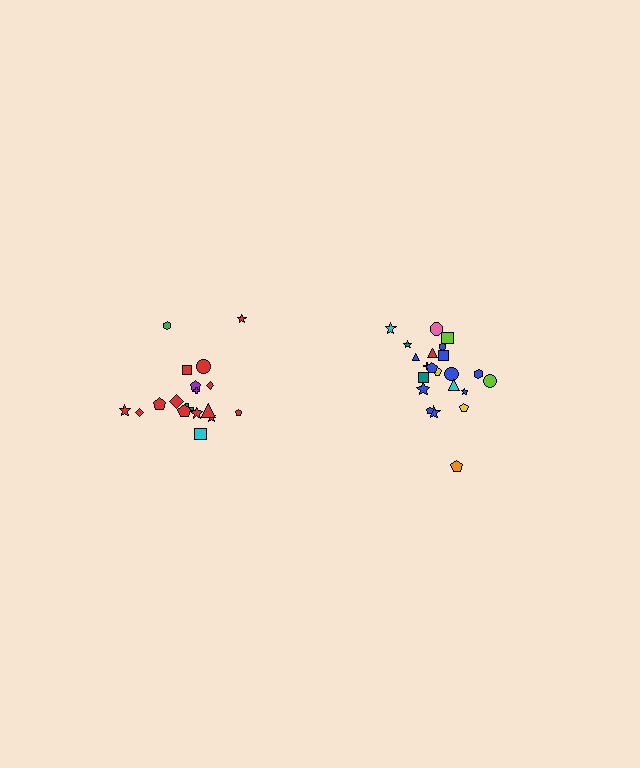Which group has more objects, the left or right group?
The right group.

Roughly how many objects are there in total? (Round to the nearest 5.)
Roughly 40 objects in total.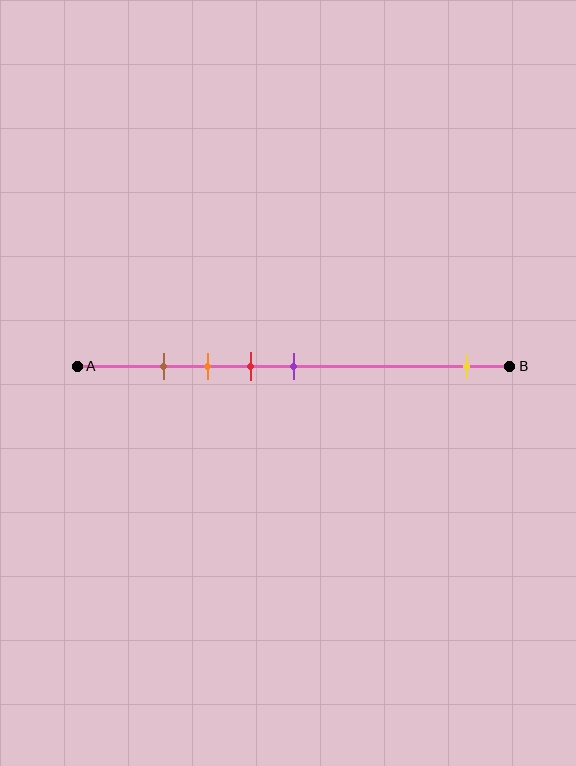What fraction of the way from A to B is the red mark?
The red mark is approximately 40% (0.4) of the way from A to B.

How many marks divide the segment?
There are 5 marks dividing the segment.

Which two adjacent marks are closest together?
The brown and orange marks are the closest adjacent pair.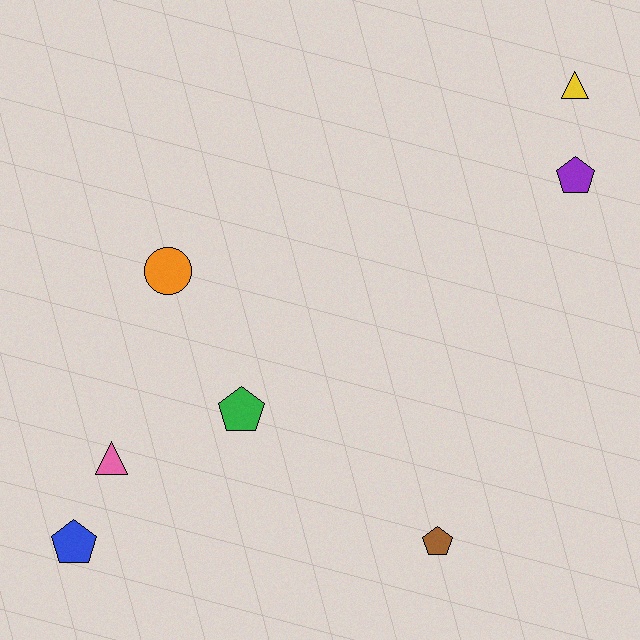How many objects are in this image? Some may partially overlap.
There are 7 objects.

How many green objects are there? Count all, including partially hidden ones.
There is 1 green object.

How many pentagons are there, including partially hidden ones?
There are 4 pentagons.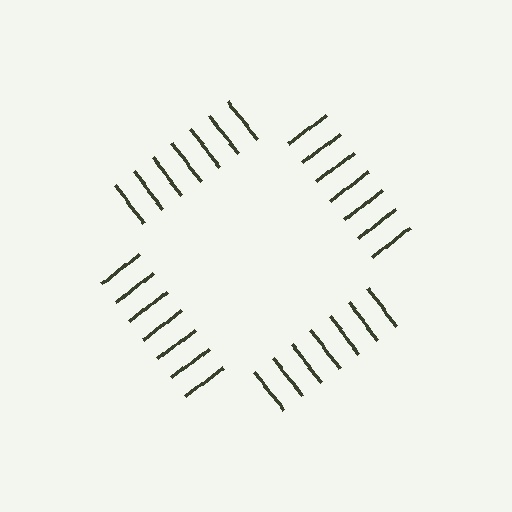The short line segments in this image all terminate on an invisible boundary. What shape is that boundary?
An illusory square — the line segments terminate on its edges but no continuous stroke is drawn.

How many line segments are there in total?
28 — 7 along each of the 4 edges.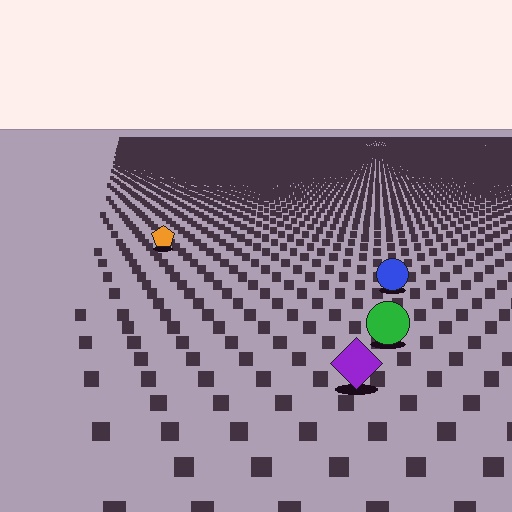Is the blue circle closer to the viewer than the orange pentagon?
Yes. The blue circle is closer — you can tell from the texture gradient: the ground texture is coarser near it.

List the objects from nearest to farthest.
From nearest to farthest: the purple diamond, the green circle, the blue circle, the orange pentagon.